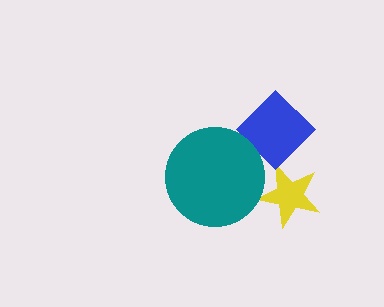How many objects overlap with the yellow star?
0 objects overlap with the yellow star.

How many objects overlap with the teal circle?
1 object overlaps with the teal circle.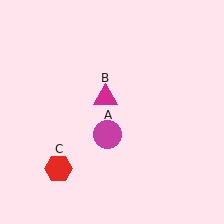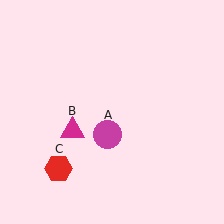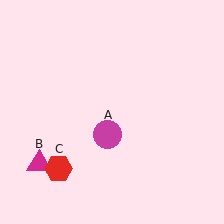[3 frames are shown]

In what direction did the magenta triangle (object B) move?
The magenta triangle (object B) moved down and to the left.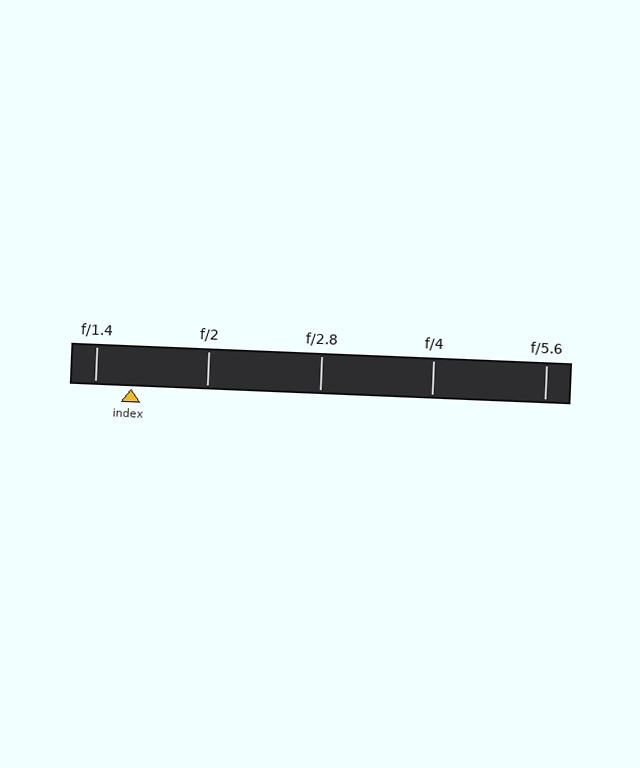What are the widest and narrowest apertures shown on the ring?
The widest aperture shown is f/1.4 and the narrowest is f/5.6.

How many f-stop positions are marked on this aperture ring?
There are 5 f-stop positions marked.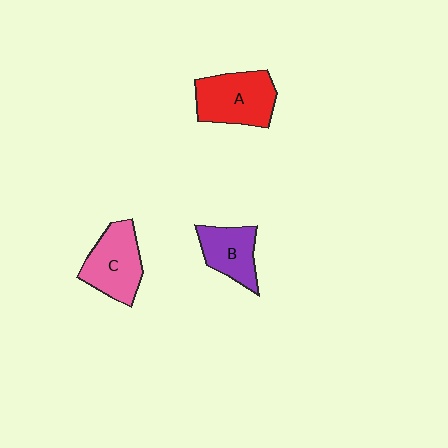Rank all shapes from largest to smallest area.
From largest to smallest: A (red), C (pink), B (purple).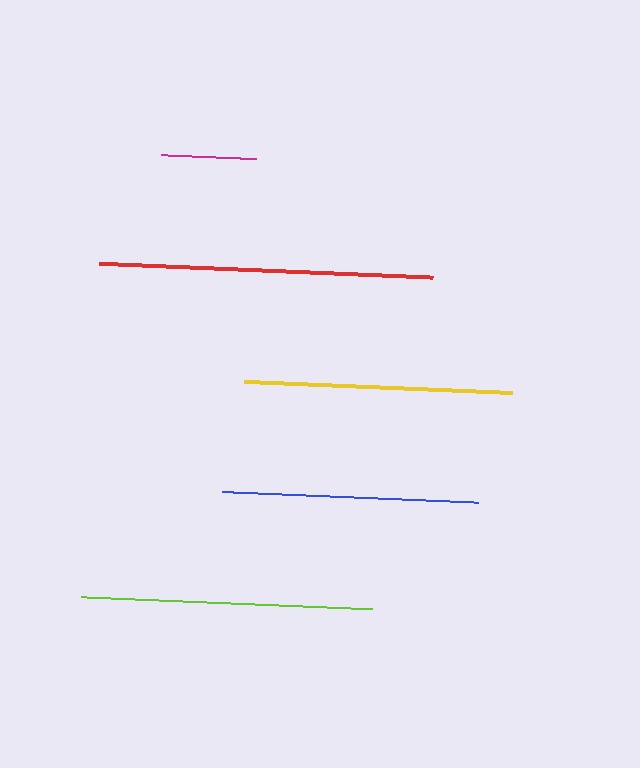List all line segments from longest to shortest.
From longest to shortest: red, lime, yellow, blue, magenta.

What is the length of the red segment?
The red segment is approximately 334 pixels long.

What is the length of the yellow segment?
The yellow segment is approximately 268 pixels long.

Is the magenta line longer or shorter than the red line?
The red line is longer than the magenta line.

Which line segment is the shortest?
The magenta line is the shortest at approximately 95 pixels.